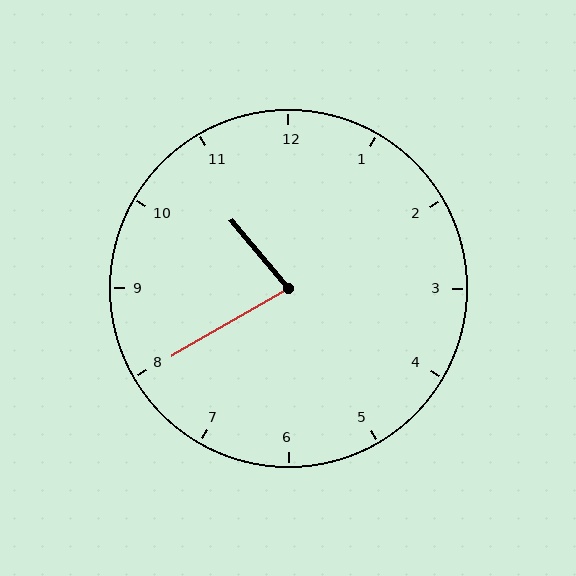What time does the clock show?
10:40.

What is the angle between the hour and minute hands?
Approximately 80 degrees.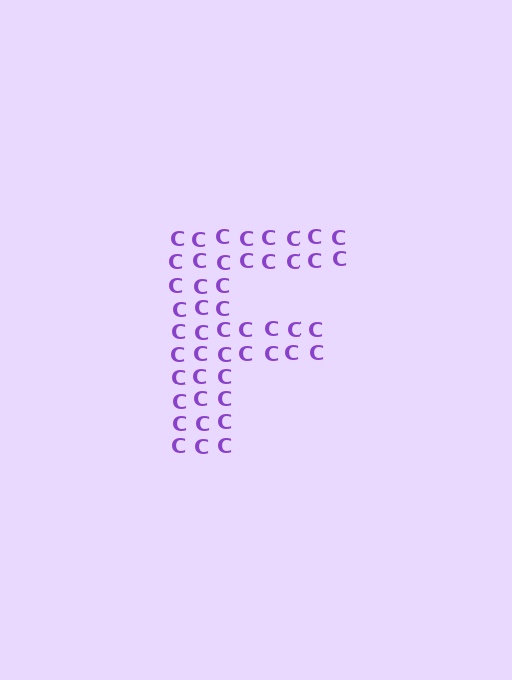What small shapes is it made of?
It is made of small letter C's.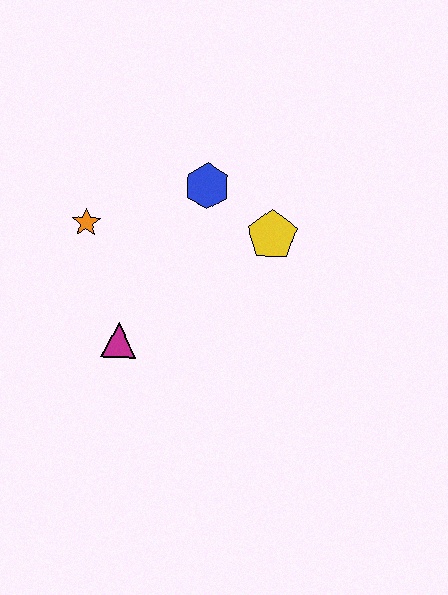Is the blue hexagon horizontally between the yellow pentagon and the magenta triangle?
Yes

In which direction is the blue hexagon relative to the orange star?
The blue hexagon is to the right of the orange star.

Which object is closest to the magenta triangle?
The orange star is closest to the magenta triangle.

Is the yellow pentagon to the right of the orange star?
Yes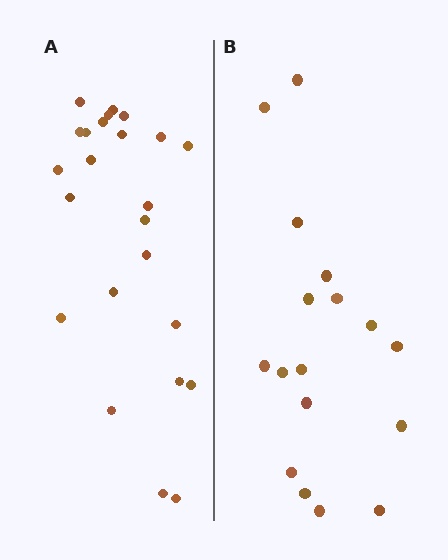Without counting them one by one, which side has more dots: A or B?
Region A (the left region) has more dots.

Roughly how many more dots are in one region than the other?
Region A has roughly 8 or so more dots than region B.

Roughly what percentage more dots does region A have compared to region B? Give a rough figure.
About 40% more.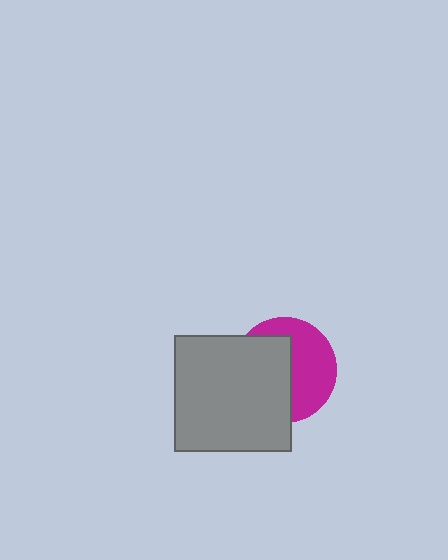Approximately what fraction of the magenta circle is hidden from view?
Roughly 51% of the magenta circle is hidden behind the gray square.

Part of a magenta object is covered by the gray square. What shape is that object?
It is a circle.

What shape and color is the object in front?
The object in front is a gray square.